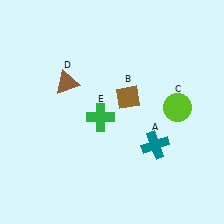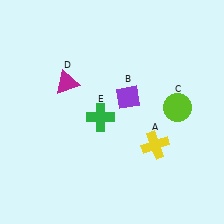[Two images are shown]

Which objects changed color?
A changed from teal to yellow. B changed from brown to purple. D changed from brown to magenta.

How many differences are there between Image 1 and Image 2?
There are 3 differences between the two images.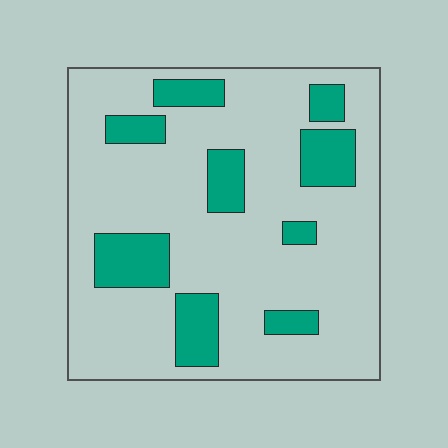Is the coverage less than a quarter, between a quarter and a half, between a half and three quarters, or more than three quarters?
Less than a quarter.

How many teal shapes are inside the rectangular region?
9.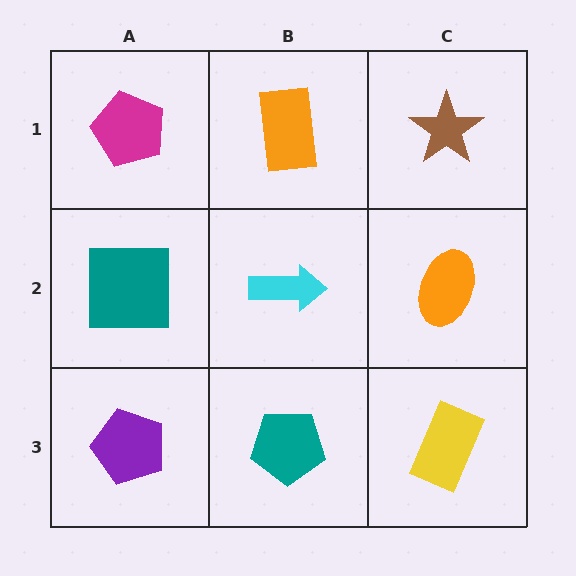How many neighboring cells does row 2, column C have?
3.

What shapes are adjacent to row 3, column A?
A teal square (row 2, column A), a teal pentagon (row 3, column B).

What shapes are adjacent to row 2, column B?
An orange rectangle (row 1, column B), a teal pentagon (row 3, column B), a teal square (row 2, column A), an orange ellipse (row 2, column C).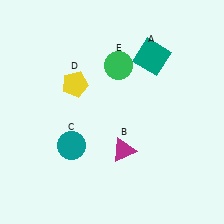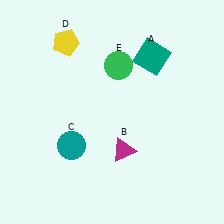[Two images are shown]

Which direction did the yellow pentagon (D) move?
The yellow pentagon (D) moved up.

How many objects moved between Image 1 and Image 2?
1 object moved between the two images.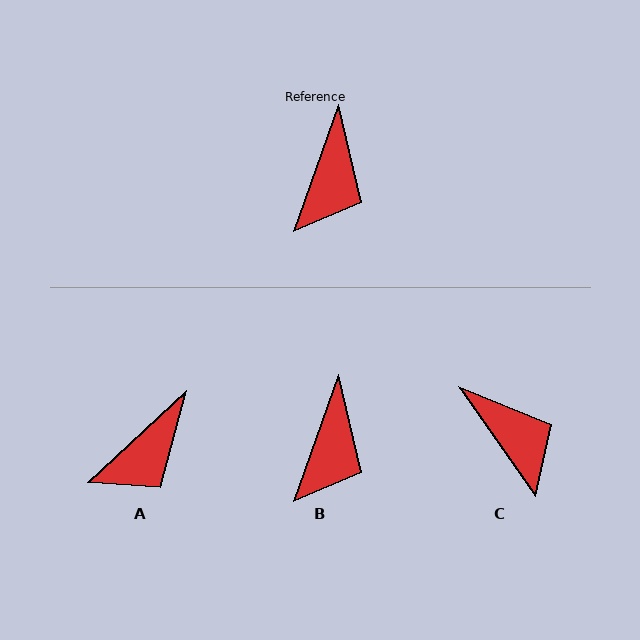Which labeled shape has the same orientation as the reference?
B.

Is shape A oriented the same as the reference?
No, it is off by about 28 degrees.